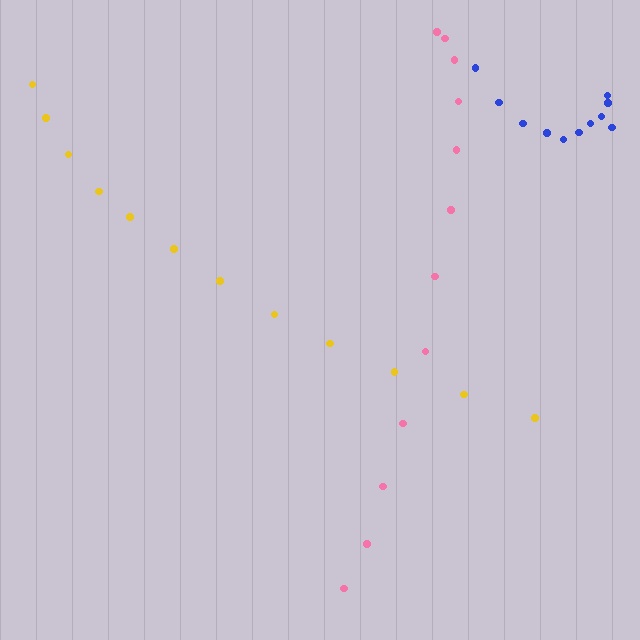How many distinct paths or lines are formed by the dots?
There are 3 distinct paths.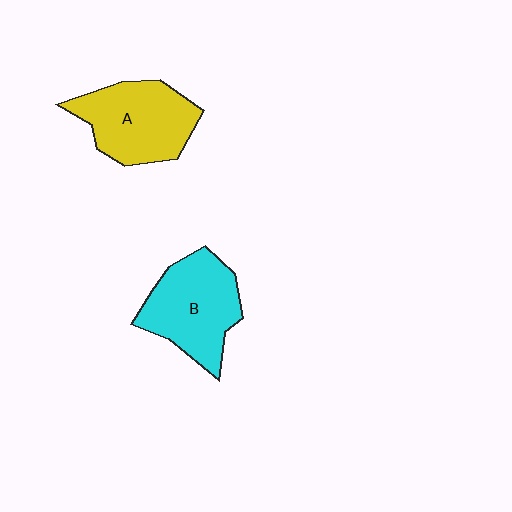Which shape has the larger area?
Shape B (cyan).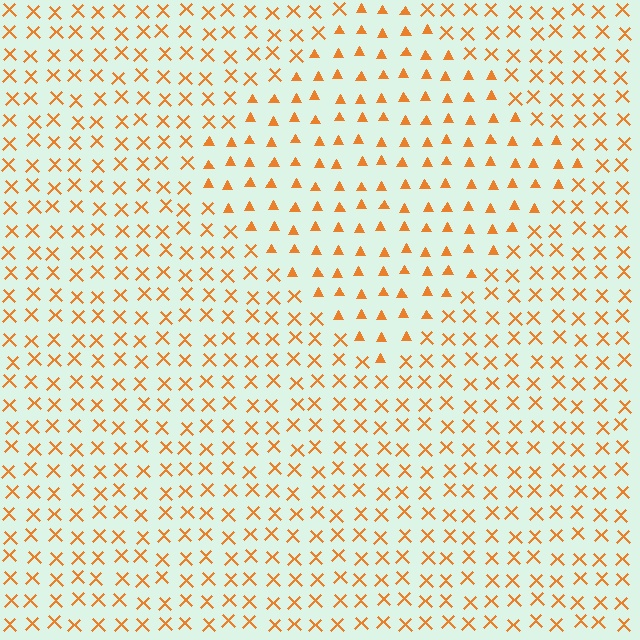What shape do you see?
I see a diamond.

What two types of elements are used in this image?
The image uses triangles inside the diamond region and X marks outside it.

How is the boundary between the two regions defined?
The boundary is defined by a change in element shape: triangles inside vs. X marks outside. All elements share the same color and spacing.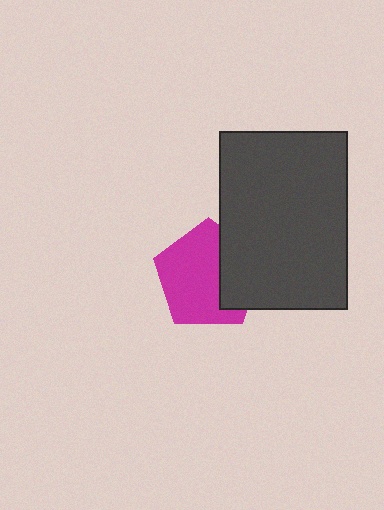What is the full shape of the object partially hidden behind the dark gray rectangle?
The partially hidden object is a magenta pentagon.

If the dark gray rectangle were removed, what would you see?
You would see the complete magenta pentagon.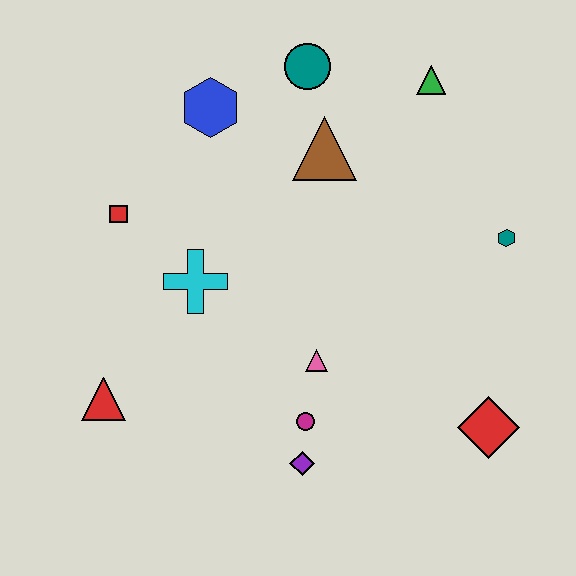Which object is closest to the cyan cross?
The red square is closest to the cyan cross.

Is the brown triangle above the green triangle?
No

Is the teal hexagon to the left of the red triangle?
No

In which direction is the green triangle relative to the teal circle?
The green triangle is to the right of the teal circle.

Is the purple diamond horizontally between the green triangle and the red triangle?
Yes